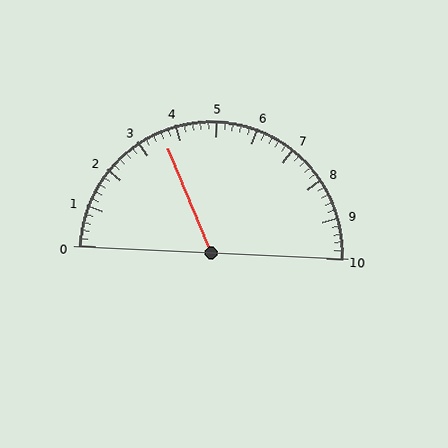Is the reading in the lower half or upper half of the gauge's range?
The reading is in the lower half of the range (0 to 10).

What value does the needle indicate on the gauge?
The needle indicates approximately 3.6.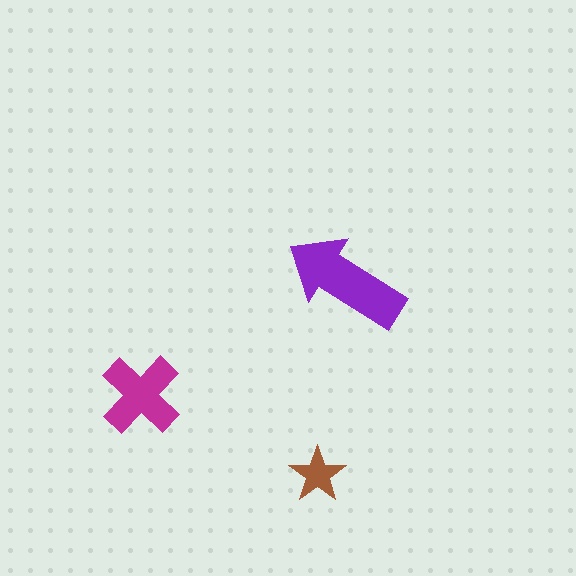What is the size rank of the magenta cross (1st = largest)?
2nd.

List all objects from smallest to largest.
The brown star, the magenta cross, the purple arrow.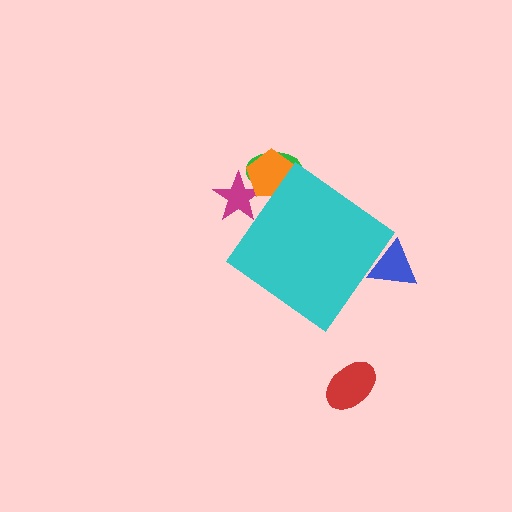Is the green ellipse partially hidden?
Yes, the green ellipse is partially hidden behind the cyan diamond.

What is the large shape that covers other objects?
A cyan diamond.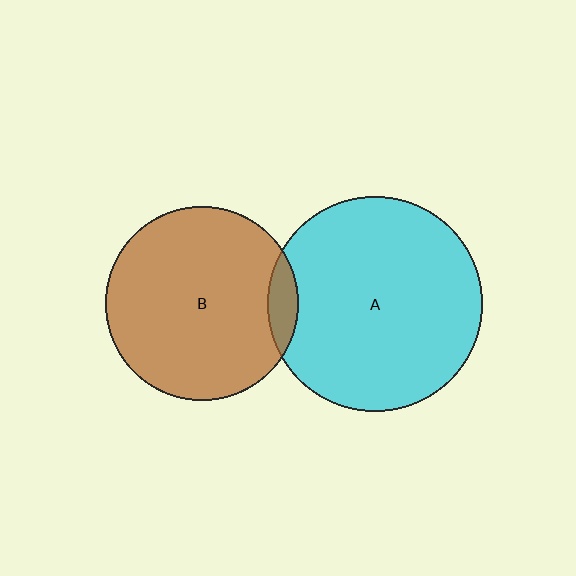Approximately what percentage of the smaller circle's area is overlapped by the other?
Approximately 10%.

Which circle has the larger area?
Circle A (cyan).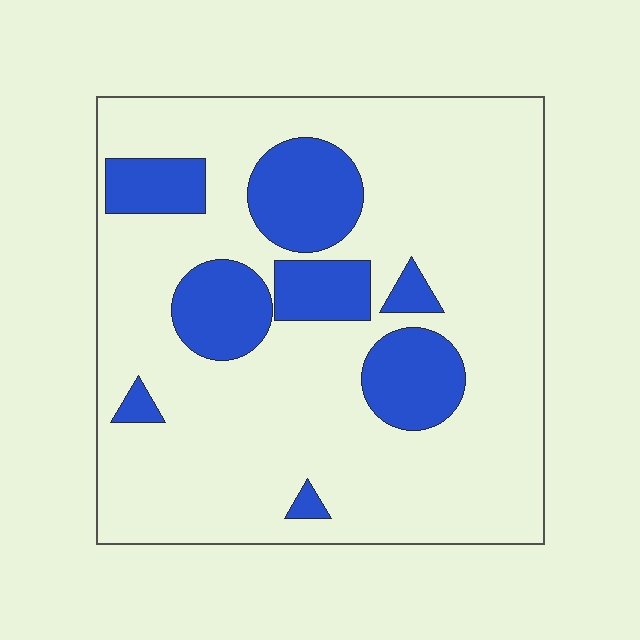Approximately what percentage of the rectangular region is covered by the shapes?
Approximately 20%.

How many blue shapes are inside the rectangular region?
8.